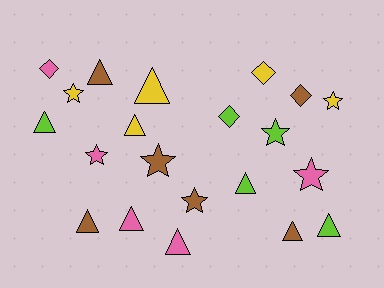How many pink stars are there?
There are 2 pink stars.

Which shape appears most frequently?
Triangle, with 10 objects.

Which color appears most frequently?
Brown, with 6 objects.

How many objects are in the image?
There are 21 objects.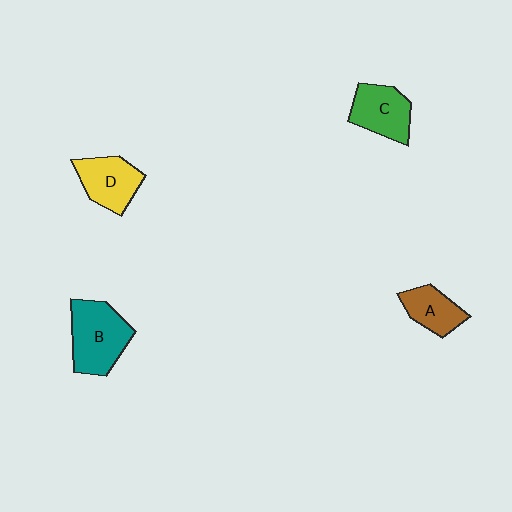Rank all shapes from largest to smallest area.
From largest to smallest: B (teal), C (green), D (yellow), A (brown).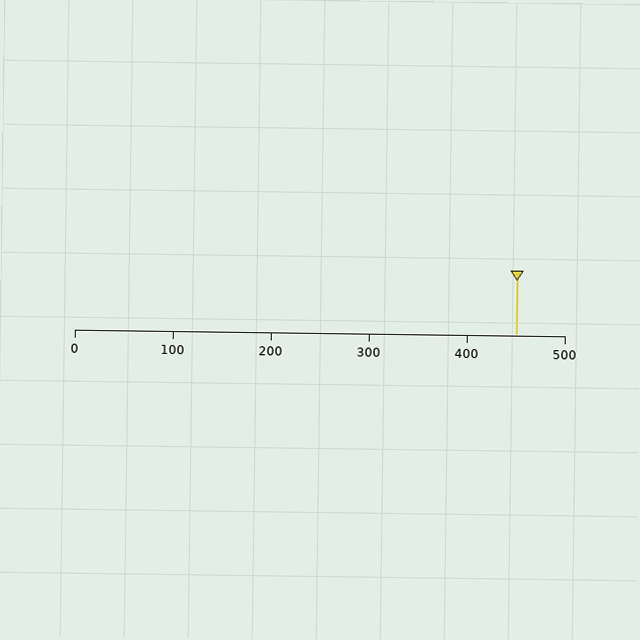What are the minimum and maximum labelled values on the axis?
The axis runs from 0 to 500.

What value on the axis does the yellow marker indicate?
The marker indicates approximately 450.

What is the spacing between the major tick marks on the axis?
The major ticks are spaced 100 apart.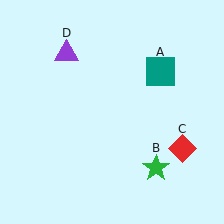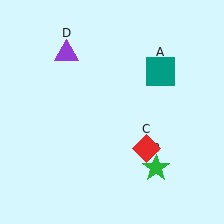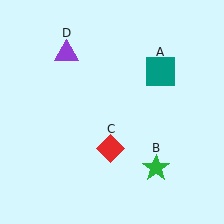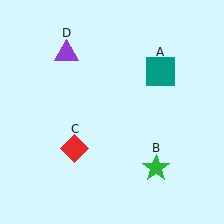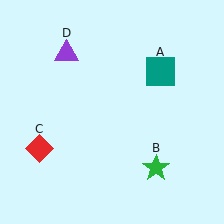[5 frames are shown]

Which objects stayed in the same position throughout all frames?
Teal square (object A) and green star (object B) and purple triangle (object D) remained stationary.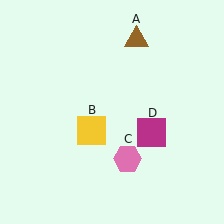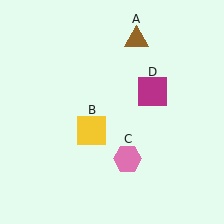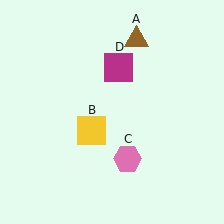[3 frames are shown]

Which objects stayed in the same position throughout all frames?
Brown triangle (object A) and yellow square (object B) and pink hexagon (object C) remained stationary.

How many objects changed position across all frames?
1 object changed position: magenta square (object D).